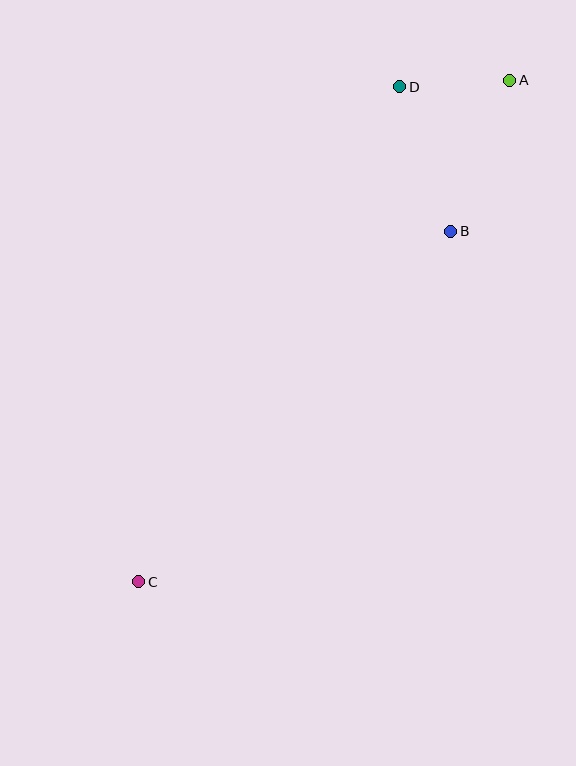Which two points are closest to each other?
Points A and D are closest to each other.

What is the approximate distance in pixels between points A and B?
The distance between A and B is approximately 162 pixels.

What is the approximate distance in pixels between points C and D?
The distance between C and D is approximately 559 pixels.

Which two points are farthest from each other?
Points A and C are farthest from each other.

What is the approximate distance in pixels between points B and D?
The distance between B and D is approximately 153 pixels.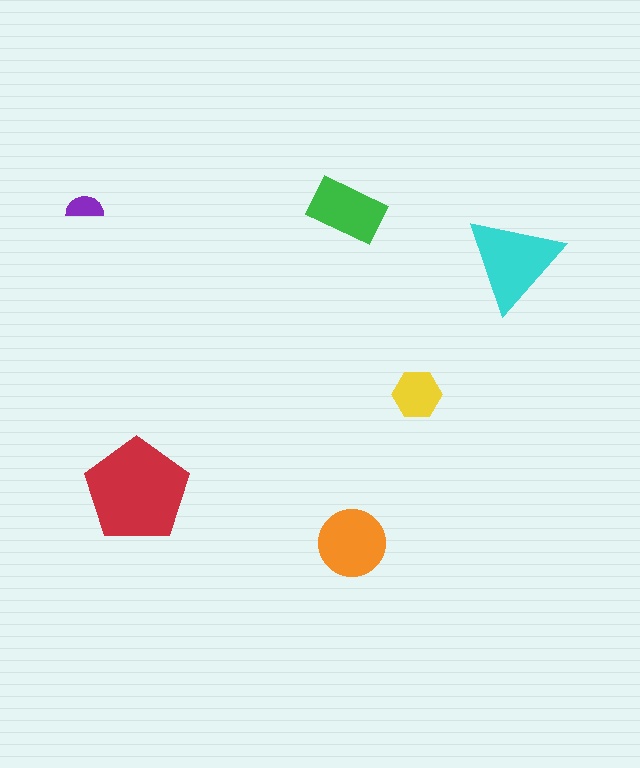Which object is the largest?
The red pentagon.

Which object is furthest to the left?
The purple semicircle is leftmost.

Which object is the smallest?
The purple semicircle.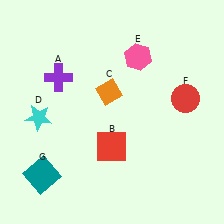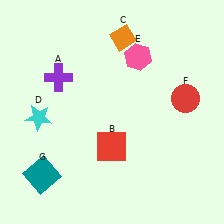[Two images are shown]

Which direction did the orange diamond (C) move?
The orange diamond (C) moved up.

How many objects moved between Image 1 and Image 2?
1 object moved between the two images.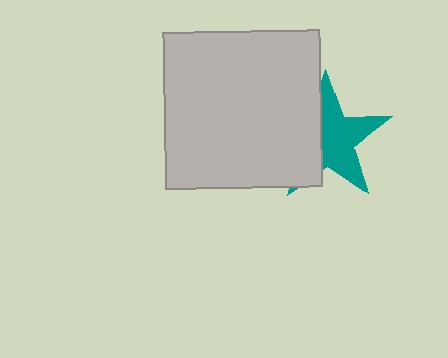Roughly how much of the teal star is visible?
About half of it is visible (roughly 58%).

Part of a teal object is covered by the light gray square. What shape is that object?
It is a star.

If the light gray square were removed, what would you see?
You would see the complete teal star.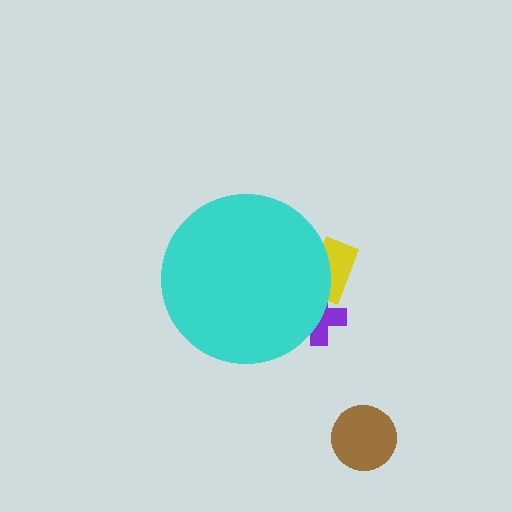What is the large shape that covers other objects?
A cyan circle.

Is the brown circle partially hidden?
No, the brown circle is fully visible.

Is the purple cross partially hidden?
Yes, the purple cross is partially hidden behind the cyan circle.